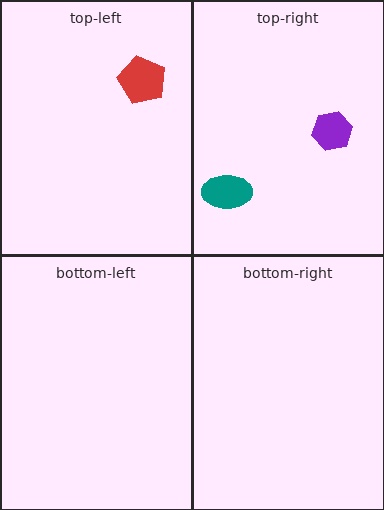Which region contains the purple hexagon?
The top-right region.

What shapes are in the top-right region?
The purple hexagon, the teal ellipse.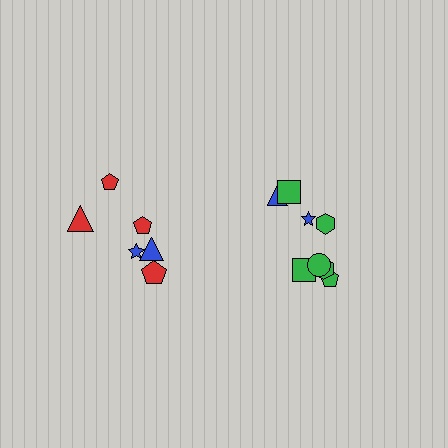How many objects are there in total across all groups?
There are 14 objects.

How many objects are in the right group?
There are 8 objects.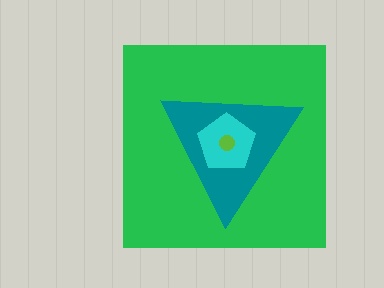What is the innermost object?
The lime circle.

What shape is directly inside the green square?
The teal triangle.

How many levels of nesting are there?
4.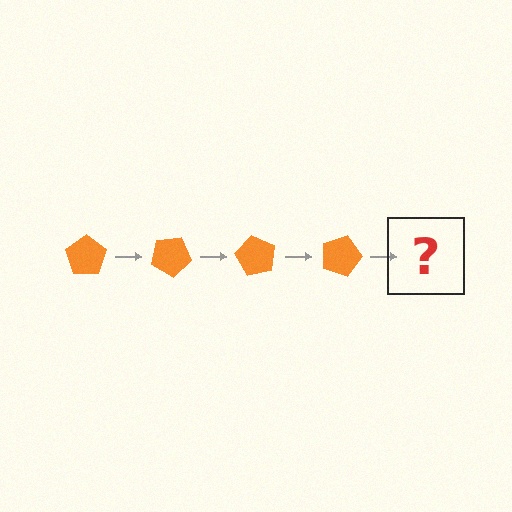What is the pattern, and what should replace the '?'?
The pattern is that the pentagon rotates 30 degrees each step. The '?' should be an orange pentagon rotated 120 degrees.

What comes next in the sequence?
The next element should be an orange pentagon rotated 120 degrees.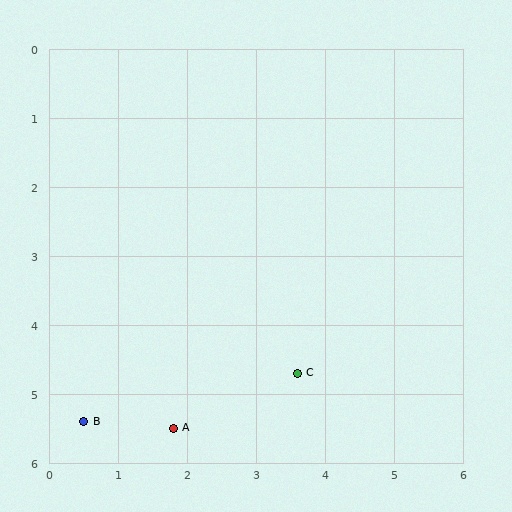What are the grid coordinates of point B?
Point B is at approximately (0.5, 5.4).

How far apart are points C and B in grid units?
Points C and B are about 3.2 grid units apart.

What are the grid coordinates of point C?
Point C is at approximately (3.6, 4.7).